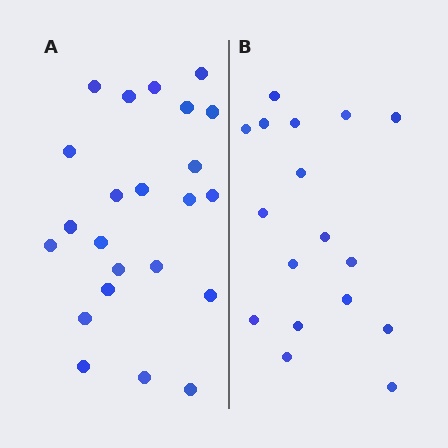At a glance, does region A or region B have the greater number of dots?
Region A (the left region) has more dots.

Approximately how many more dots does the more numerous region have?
Region A has about 6 more dots than region B.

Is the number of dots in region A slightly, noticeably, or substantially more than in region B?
Region A has noticeably more, but not dramatically so. The ratio is roughly 1.4 to 1.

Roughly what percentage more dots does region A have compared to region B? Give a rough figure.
About 35% more.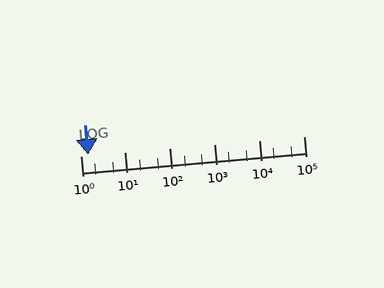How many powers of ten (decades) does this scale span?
The scale spans 5 decades, from 1 to 100000.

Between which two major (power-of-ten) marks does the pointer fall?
The pointer is between 1 and 10.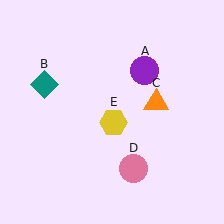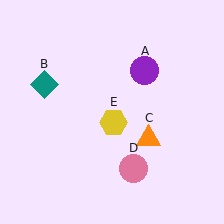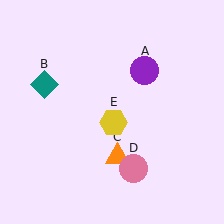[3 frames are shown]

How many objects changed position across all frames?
1 object changed position: orange triangle (object C).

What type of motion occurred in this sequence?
The orange triangle (object C) rotated clockwise around the center of the scene.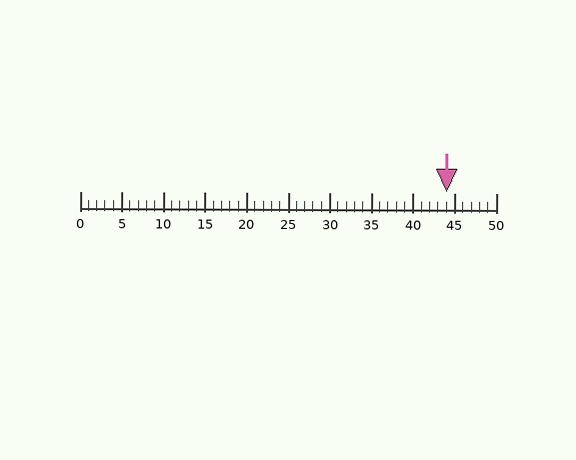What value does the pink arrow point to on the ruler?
The pink arrow points to approximately 44.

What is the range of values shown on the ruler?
The ruler shows values from 0 to 50.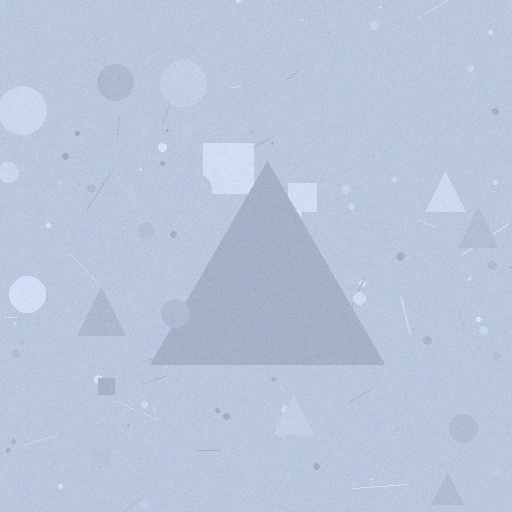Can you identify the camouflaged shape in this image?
The camouflaged shape is a triangle.